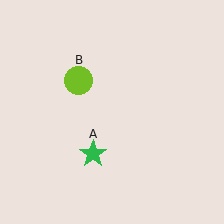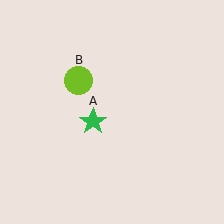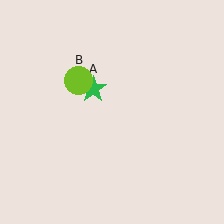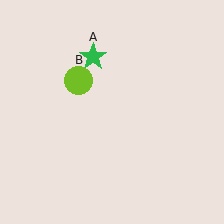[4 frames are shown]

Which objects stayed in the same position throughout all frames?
Lime circle (object B) remained stationary.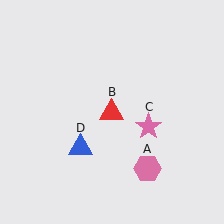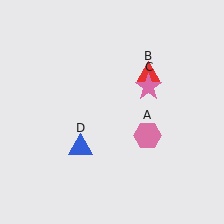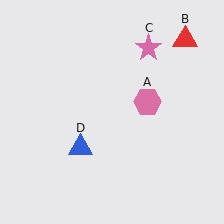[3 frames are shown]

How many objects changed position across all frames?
3 objects changed position: pink hexagon (object A), red triangle (object B), pink star (object C).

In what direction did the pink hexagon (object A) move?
The pink hexagon (object A) moved up.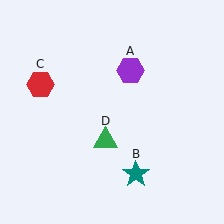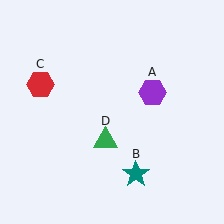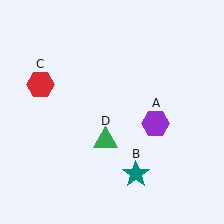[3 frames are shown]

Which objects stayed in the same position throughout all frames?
Teal star (object B) and red hexagon (object C) and green triangle (object D) remained stationary.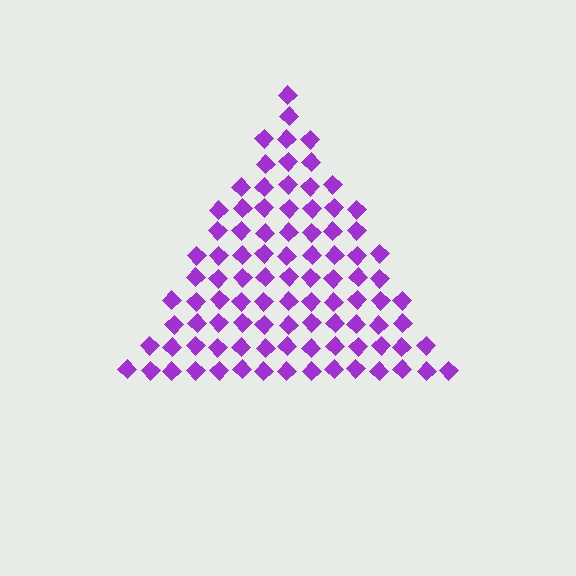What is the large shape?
The large shape is a triangle.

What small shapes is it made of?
It is made of small diamonds.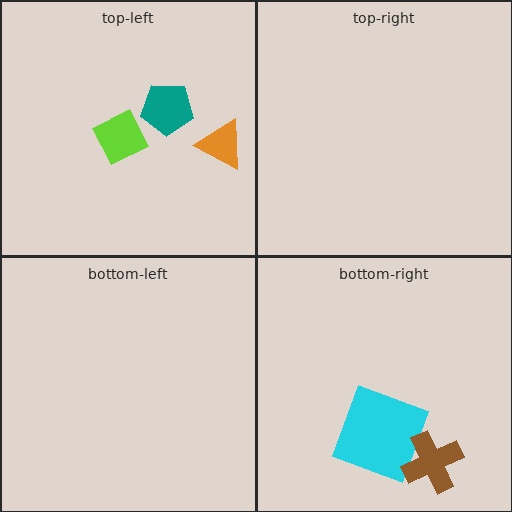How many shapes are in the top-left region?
3.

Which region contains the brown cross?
The bottom-right region.